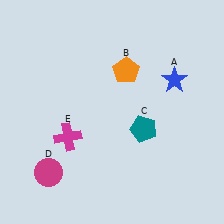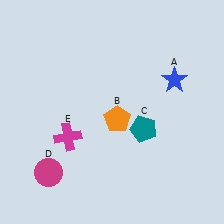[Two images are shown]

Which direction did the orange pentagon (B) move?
The orange pentagon (B) moved down.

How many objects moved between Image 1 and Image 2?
1 object moved between the two images.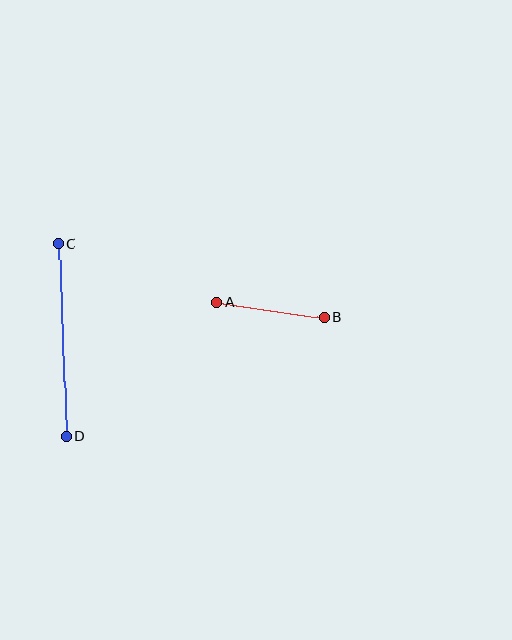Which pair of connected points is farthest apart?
Points C and D are farthest apart.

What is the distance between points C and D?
The distance is approximately 193 pixels.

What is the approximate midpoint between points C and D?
The midpoint is at approximately (63, 340) pixels.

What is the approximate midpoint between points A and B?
The midpoint is at approximately (270, 310) pixels.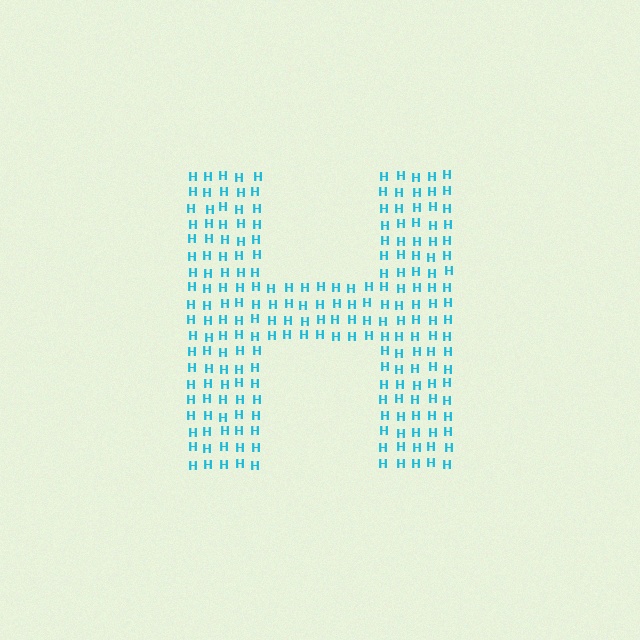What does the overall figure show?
The overall figure shows the letter H.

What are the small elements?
The small elements are letter H's.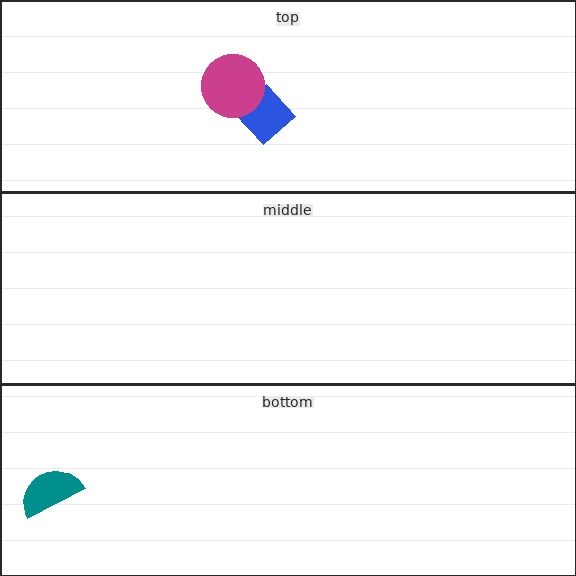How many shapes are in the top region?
2.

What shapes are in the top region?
The blue diamond, the magenta circle.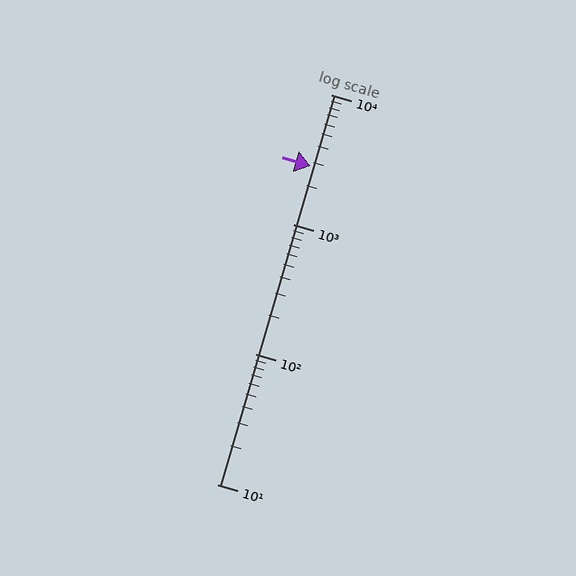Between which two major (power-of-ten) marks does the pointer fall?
The pointer is between 1000 and 10000.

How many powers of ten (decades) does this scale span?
The scale spans 3 decades, from 10 to 10000.